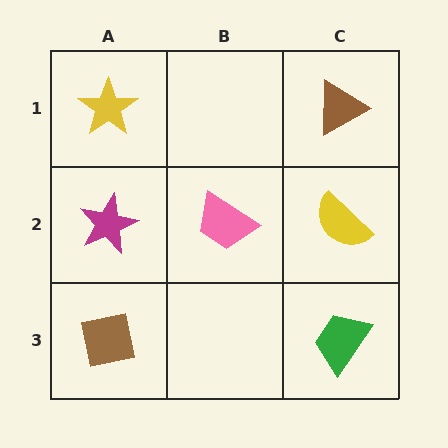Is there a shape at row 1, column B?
No, that cell is empty.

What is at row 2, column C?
A yellow semicircle.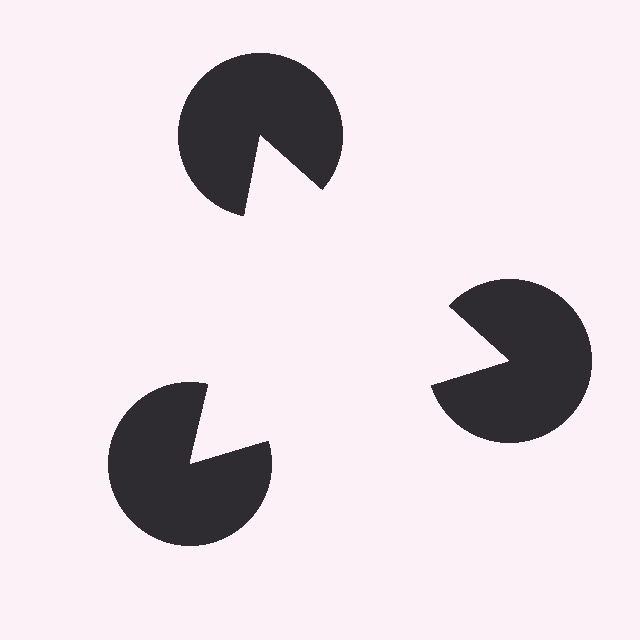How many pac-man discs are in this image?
There are 3 — one at each vertex of the illusory triangle.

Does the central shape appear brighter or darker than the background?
It typically appears slightly brighter than the background, even though no actual brightness change is drawn.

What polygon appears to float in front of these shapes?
An illusory triangle — its edges are inferred from the aligned wedge cuts in the pac-man discs, not physically drawn.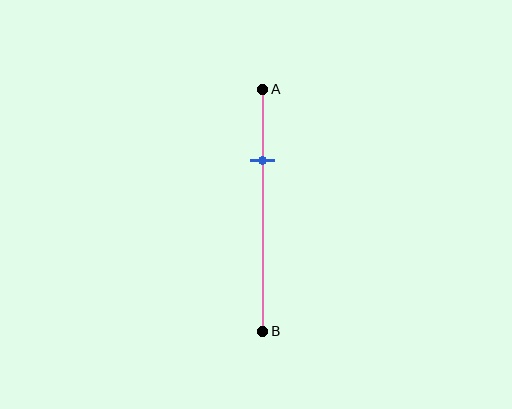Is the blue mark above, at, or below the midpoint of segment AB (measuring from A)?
The blue mark is above the midpoint of segment AB.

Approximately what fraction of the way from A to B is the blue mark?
The blue mark is approximately 30% of the way from A to B.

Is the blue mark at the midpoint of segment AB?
No, the mark is at about 30% from A, not at the 50% midpoint.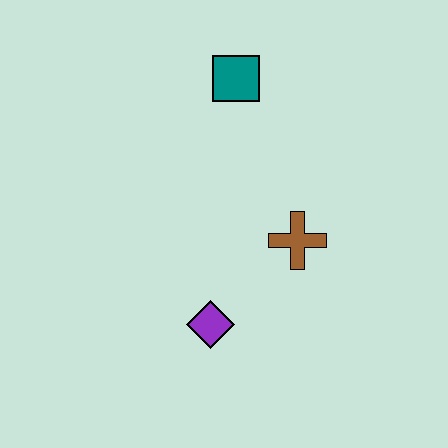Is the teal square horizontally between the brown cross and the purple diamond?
Yes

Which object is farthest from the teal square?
The purple diamond is farthest from the teal square.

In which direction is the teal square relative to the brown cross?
The teal square is above the brown cross.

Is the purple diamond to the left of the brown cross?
Yes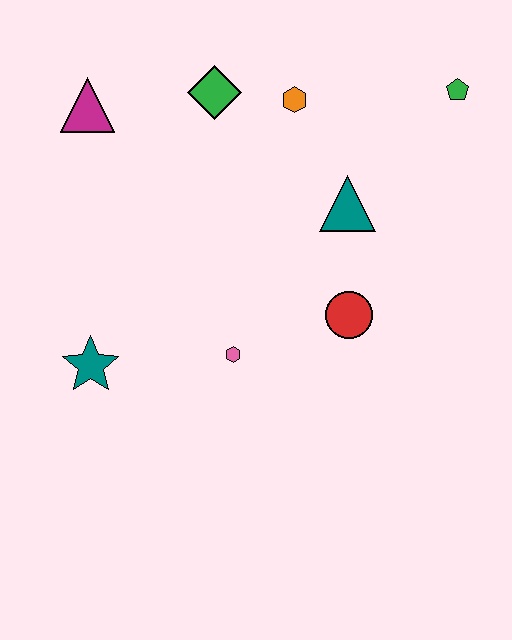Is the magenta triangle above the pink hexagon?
Yes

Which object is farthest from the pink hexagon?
The green pentagon is farthest from the pink hexagon.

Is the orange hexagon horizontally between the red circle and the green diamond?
Yes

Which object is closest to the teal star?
The pink hexagon is closest to the teal star.